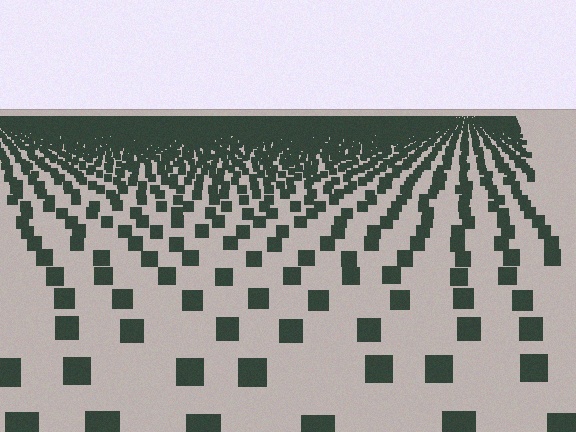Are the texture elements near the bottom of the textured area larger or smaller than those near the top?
Larger. Near the bottom, elements are closer to the viewer and appear at a bigger on-screen size.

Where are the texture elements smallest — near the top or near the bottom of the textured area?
Near the top.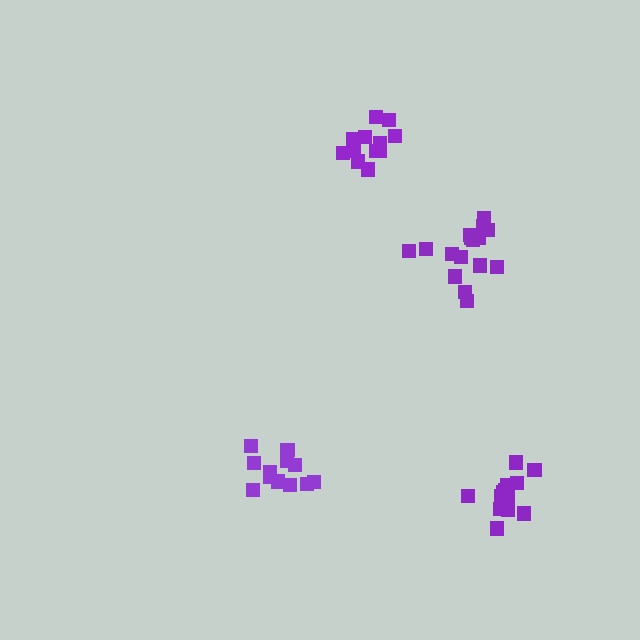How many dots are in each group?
Group 1: 12 dots, Group 2: 12 dots, Group 3: 13 dots, Group 4: 17 dots (54 total).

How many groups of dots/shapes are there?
There are 4 groups.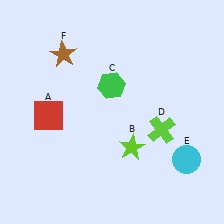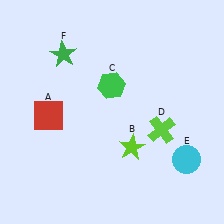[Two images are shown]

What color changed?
The star (F) changed from brown in Image 1 to green in Image 2.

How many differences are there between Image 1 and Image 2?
There is 1 difference between the two images.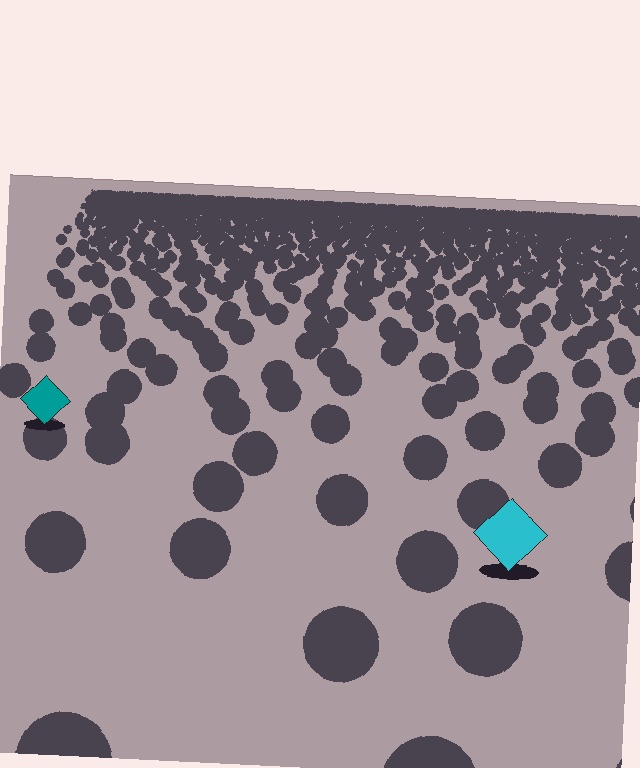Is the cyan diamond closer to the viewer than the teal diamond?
Yes. The cyan diamond is closer — you can tell from the texture gradient: the ground texture is coarser near it.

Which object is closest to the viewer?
The cyan diamond is closest. The texture marks near it are larger and more spread out.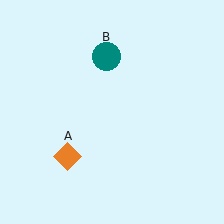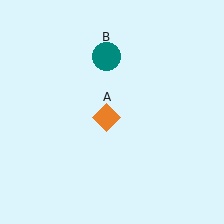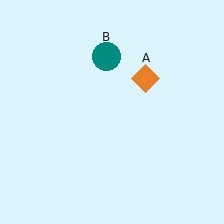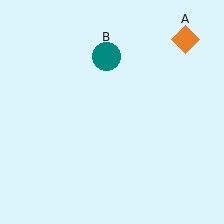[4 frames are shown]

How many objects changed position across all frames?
1 object changed position: orange diamond (object A).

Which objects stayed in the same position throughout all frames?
Teal circle (object B) remained stationary.